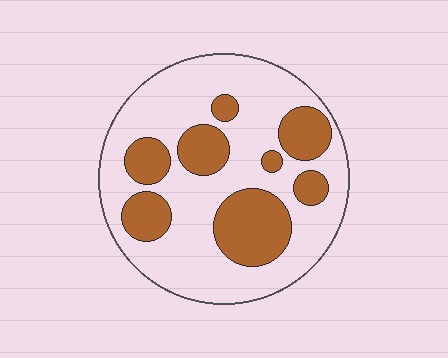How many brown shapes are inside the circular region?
8.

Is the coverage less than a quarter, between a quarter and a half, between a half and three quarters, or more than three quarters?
Between a quarter and a half.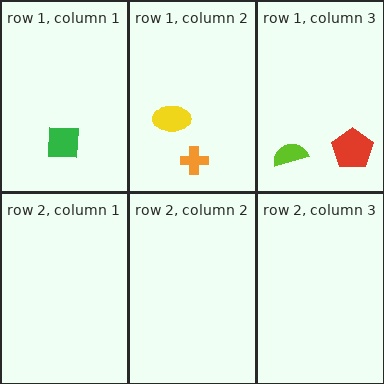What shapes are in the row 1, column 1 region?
The green square.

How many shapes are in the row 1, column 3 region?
2.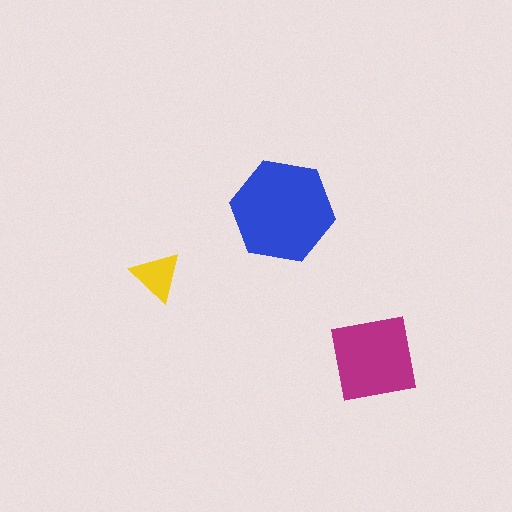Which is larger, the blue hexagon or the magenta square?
The blue hexagon.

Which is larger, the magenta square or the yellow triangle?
The magenta square.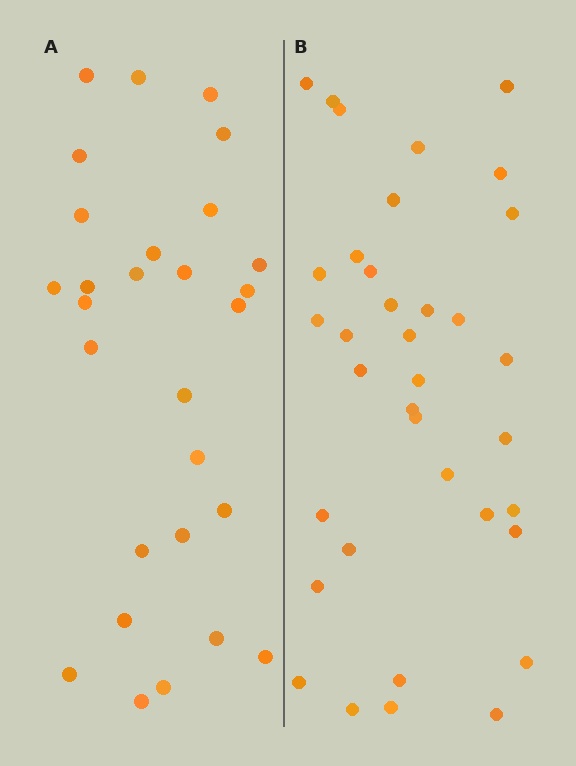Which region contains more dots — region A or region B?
Region B (the right region) has more dots.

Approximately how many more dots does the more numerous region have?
Region B has roughly 8 or so more dots than region A.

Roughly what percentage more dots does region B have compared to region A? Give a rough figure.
About 30% more.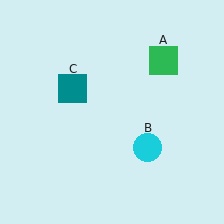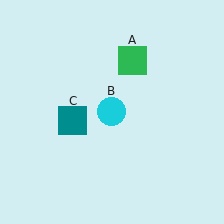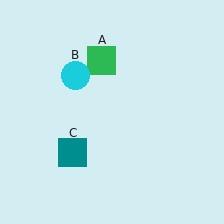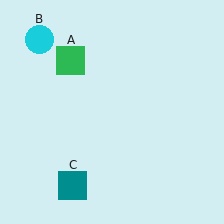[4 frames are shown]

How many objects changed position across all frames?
3 objects changed position: green square (object A), cyan circle (object B), teal square (object C).